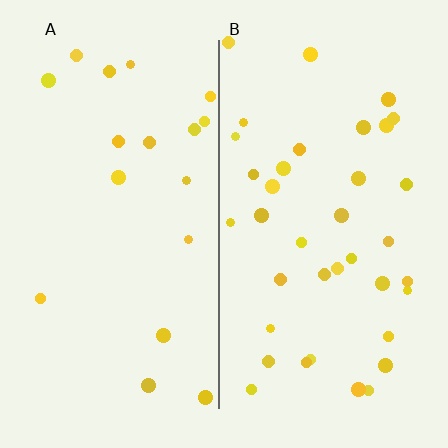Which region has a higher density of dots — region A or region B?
B (the right).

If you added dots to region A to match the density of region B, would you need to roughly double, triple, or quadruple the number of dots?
Approximately double.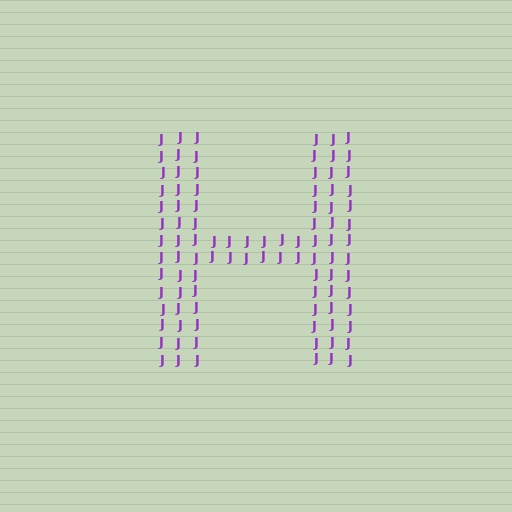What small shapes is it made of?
It is made of small letter J's.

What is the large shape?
The large shape is the letter H.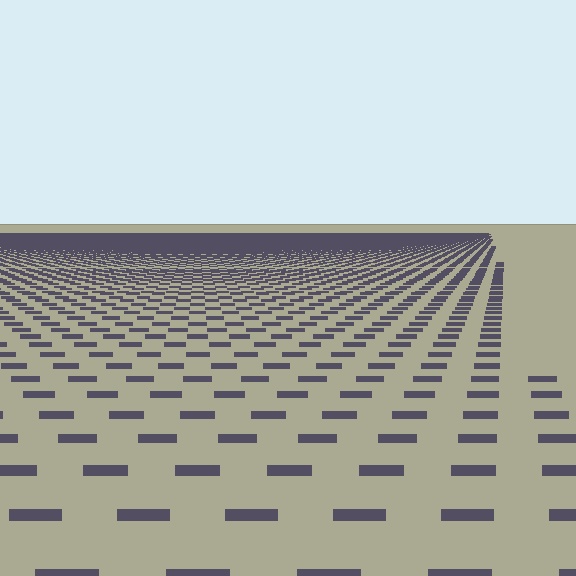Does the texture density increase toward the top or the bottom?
Density increases toward the top.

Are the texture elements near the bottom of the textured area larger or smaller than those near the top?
Larger. Near the bottom, elements are closer to the viewer and appear at a bigger on-screen size.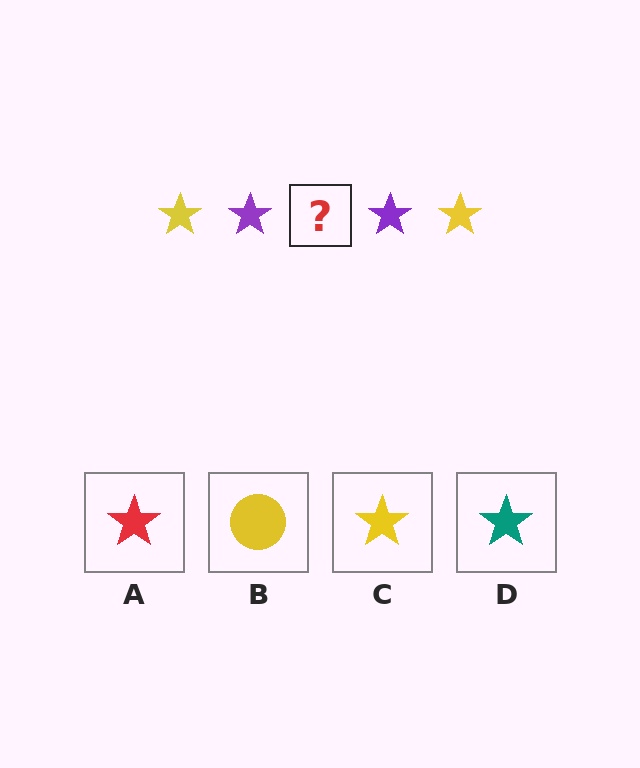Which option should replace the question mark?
Option C.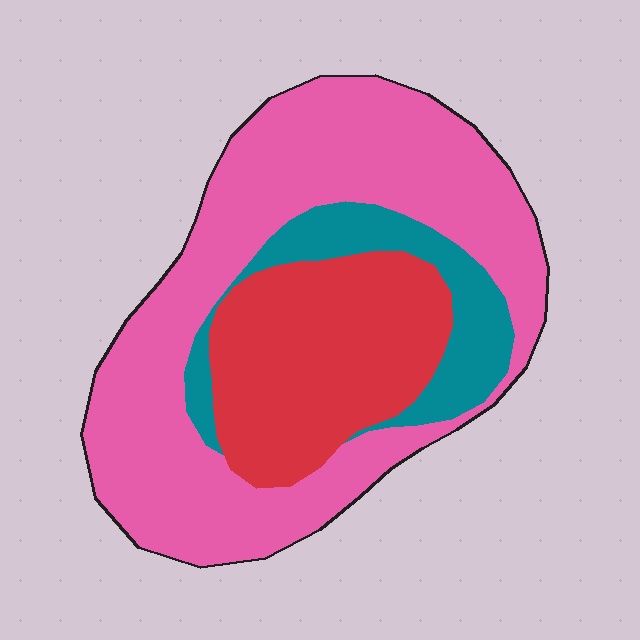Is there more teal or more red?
Red.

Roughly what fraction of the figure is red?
Red covers around 30% of the figure.